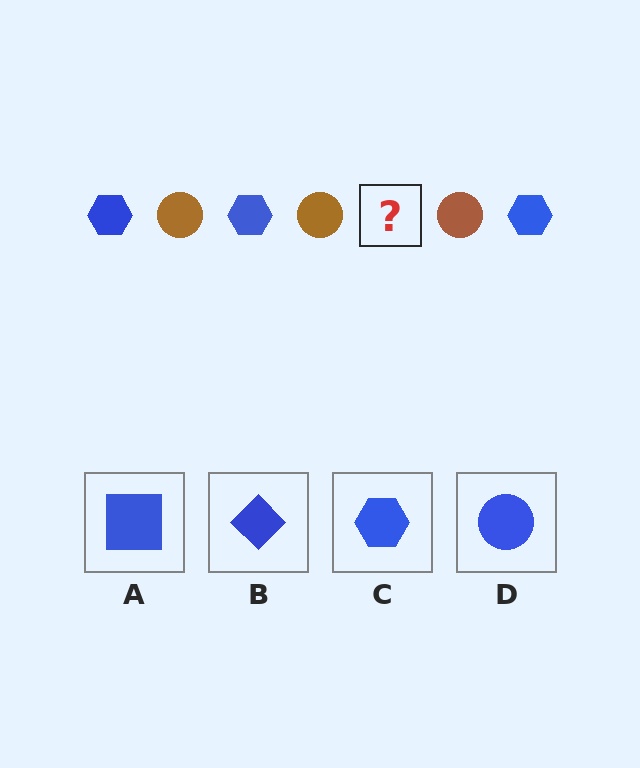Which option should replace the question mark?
Option C.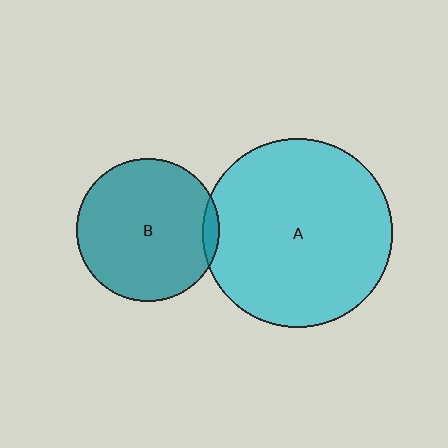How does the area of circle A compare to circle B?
Approximately 1.7 times.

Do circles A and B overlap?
Yes.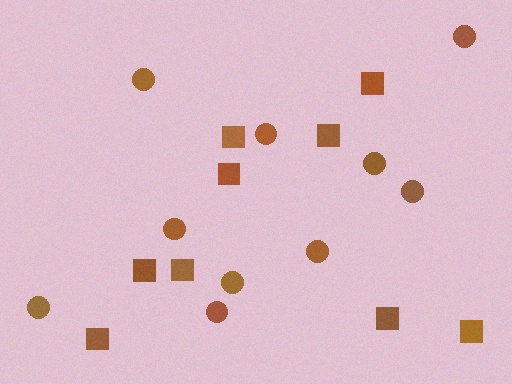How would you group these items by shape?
There are 2 groups: one group of circles (10) and one group of squares (9).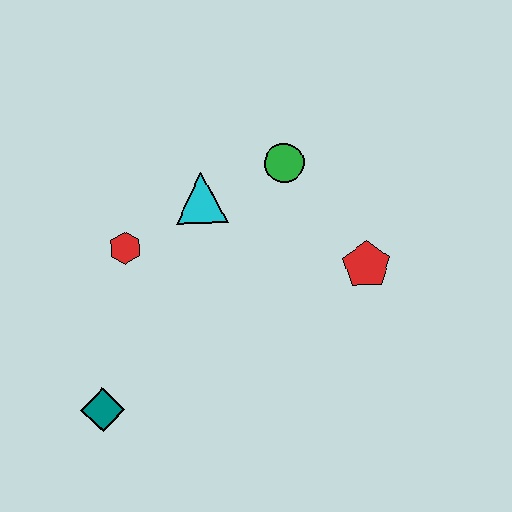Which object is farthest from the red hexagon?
The red pentagon is farthest from the red hexagon.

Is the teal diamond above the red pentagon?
No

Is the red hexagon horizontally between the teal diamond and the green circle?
Yes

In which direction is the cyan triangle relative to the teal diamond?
The cyan triangle is above the teal diamond.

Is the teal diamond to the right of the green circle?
No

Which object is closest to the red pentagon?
The green circle is closest to the red pentagon.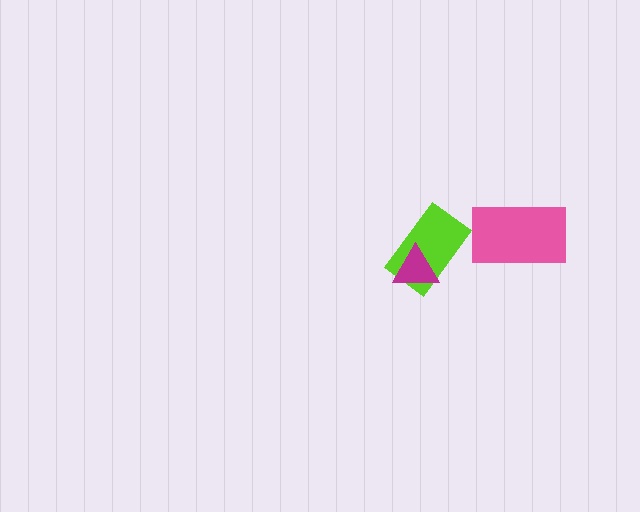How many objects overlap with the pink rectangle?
0 objects overlap with the pink rectangle.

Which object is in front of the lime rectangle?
The magenta triangle is in front of the lime rectangle.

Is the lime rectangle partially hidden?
Yes, it is partially covered by another shape.